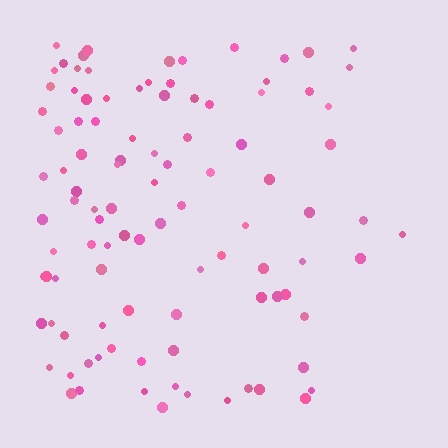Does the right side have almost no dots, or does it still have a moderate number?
Still a moderate number, just noticeably fewer than the left.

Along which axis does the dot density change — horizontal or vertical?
Horizontal.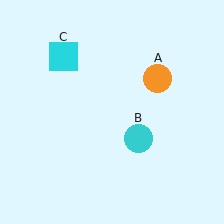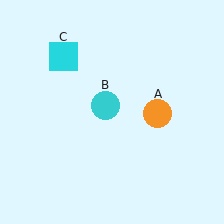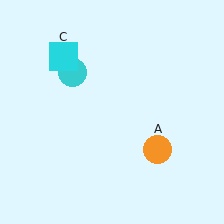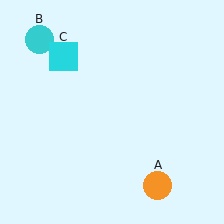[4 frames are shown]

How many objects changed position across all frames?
2 objects changed position: orange circle (object A), cyan circle (object B).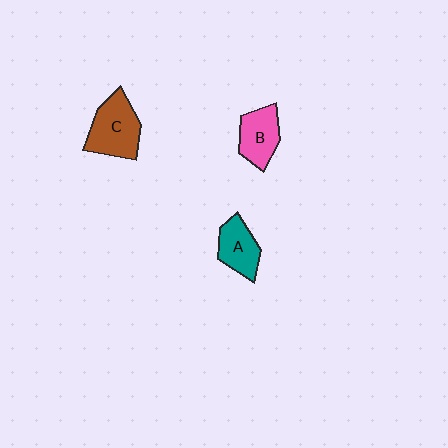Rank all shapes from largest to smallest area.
From largest to smallest: C (brown), B (pink), A (teal).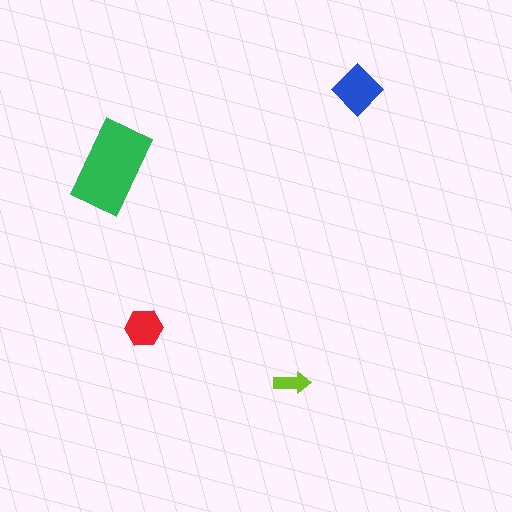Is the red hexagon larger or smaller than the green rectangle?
Smaller.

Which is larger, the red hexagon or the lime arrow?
The red hexagon.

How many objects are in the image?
There are 4 objects in the image.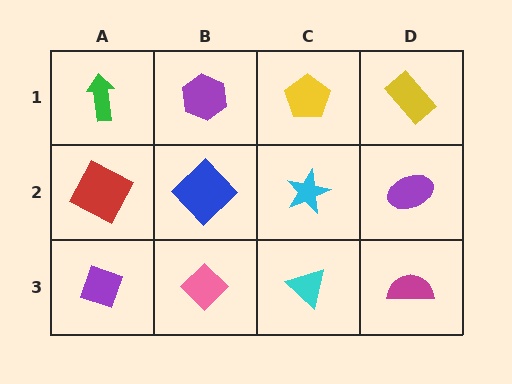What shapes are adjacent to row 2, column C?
A yellow pentagon (row 1, column C), a cyan triangle (row 3, column C), a blue diamond (row 2, column B), a purple ellipse (row 2, column D).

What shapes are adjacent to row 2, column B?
A purple hexagon (row 1, column B), a pink diamond (row 3, column B), a red square (row 2, column A), a cyan star (row 2, column C).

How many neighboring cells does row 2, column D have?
3.